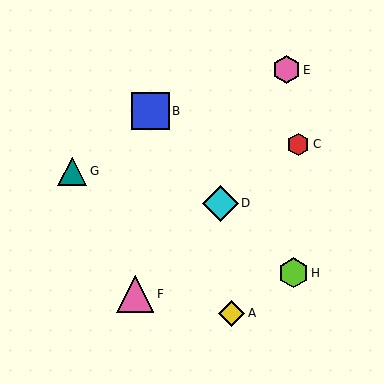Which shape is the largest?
The blue square (labeled B) is the largest.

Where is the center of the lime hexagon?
The center of the lime hexagon is at (293, 273).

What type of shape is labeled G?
Shape G is a teal triangle.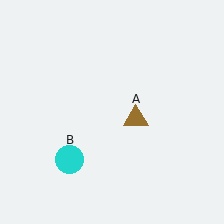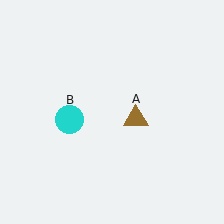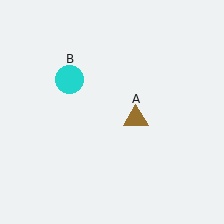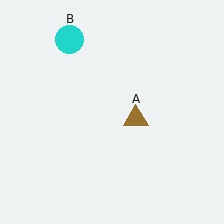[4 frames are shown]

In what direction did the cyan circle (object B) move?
The cyan circle (object B) moved up.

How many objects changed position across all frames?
1 object changed position: cyan circle (object B).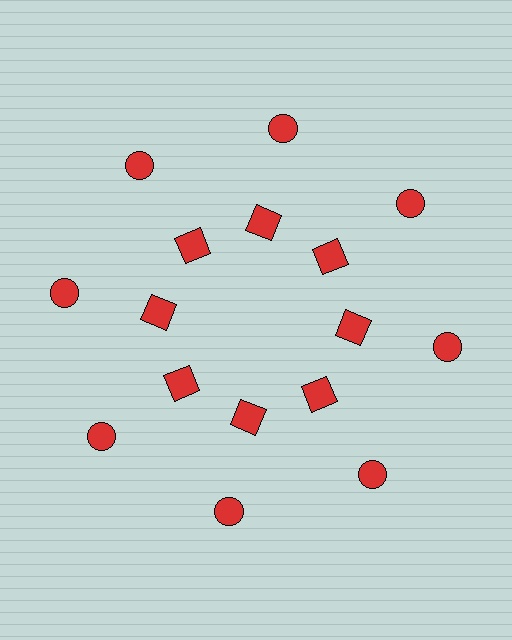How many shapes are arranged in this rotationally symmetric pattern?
There are 16 shapes, arranged in 8 groups of 2.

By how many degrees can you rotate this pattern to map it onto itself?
The pattern maps onto itself every 45 degrees of rotation.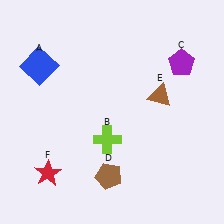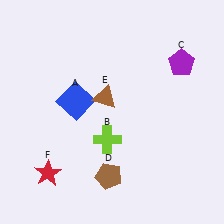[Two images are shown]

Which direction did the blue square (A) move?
The blue square (A) moved right.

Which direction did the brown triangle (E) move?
The brown triangle (E) moved left.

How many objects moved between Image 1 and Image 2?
2 objects moved between the two images.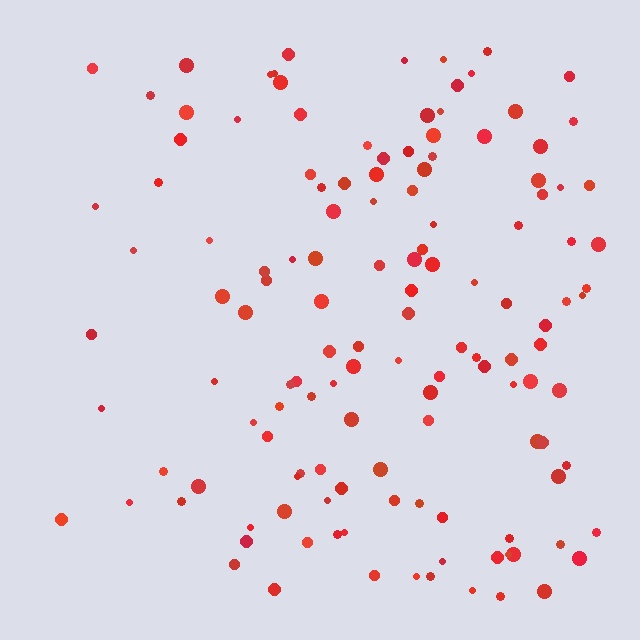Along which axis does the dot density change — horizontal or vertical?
Horizontal.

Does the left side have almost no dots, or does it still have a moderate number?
Still a moderate number, just noticeably fewer than the right.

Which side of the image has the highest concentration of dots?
The right.